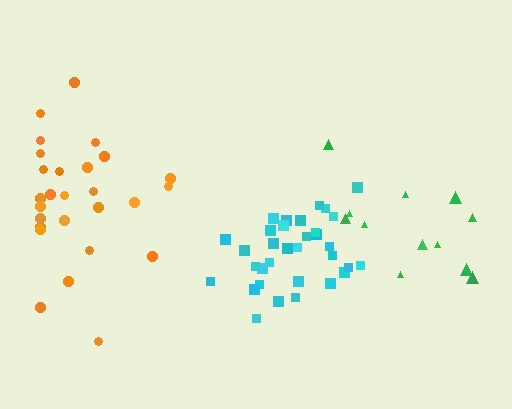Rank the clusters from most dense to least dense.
cyan, orange, green.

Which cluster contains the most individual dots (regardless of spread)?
Cyan (33).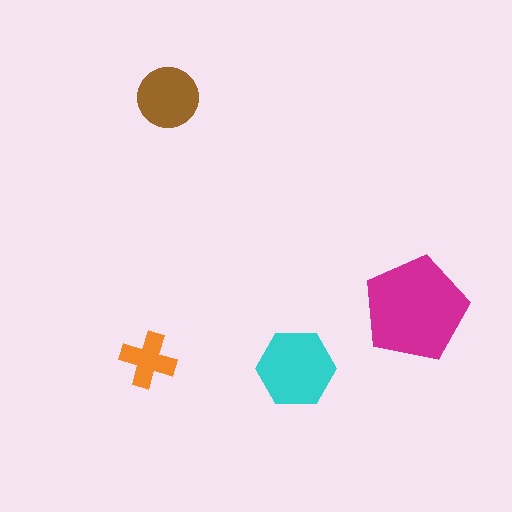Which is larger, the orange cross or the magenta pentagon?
The magenta pentagon.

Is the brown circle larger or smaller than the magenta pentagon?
Smaller.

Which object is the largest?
The magenta pentagon.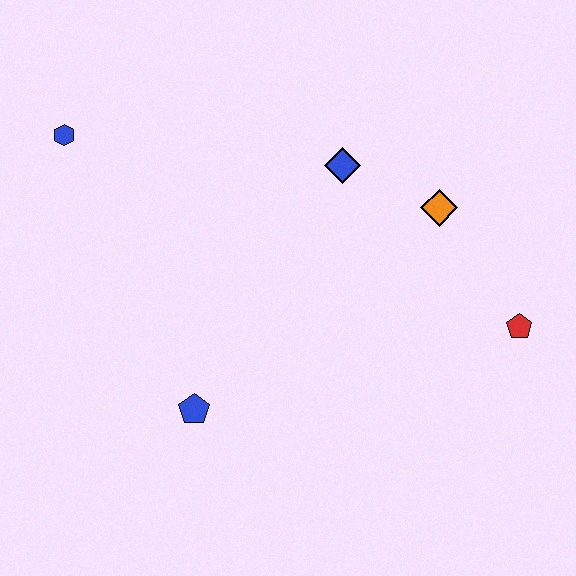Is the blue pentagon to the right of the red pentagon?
No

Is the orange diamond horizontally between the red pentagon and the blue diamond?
Yes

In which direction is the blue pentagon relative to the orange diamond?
The blue pentagon is to the left of the orange diamond.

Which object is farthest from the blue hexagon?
The red pentagon is farthest from the blue hexagon.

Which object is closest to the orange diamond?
The blue diamond is closest to the orange diamond.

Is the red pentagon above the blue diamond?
No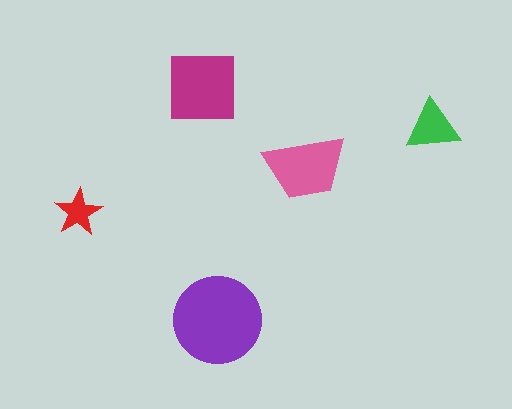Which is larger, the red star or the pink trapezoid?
The pink trapezoid.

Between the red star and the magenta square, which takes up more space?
The magenta square.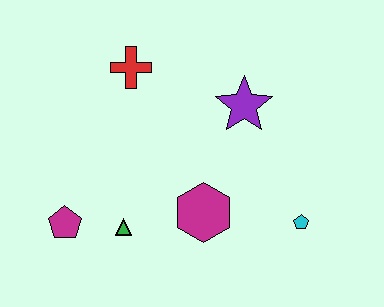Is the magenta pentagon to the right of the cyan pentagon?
No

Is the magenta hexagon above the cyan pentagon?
Yes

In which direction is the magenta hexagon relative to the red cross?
The magenta hexagon is below the red cross.